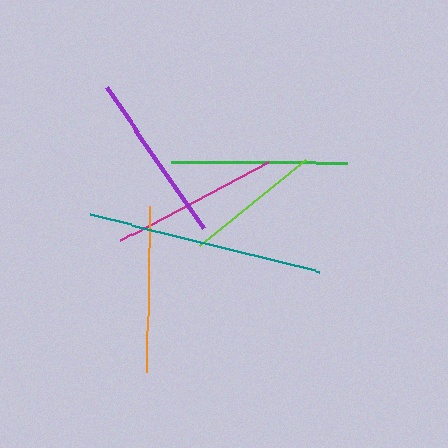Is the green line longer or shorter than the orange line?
The green line is longer than the orange line.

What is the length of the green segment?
The green segment is approximately 176 pixels long.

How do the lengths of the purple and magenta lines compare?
The purple and magenta lines are approximately the same length.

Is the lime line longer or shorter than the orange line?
The orange line is longer than the lime line.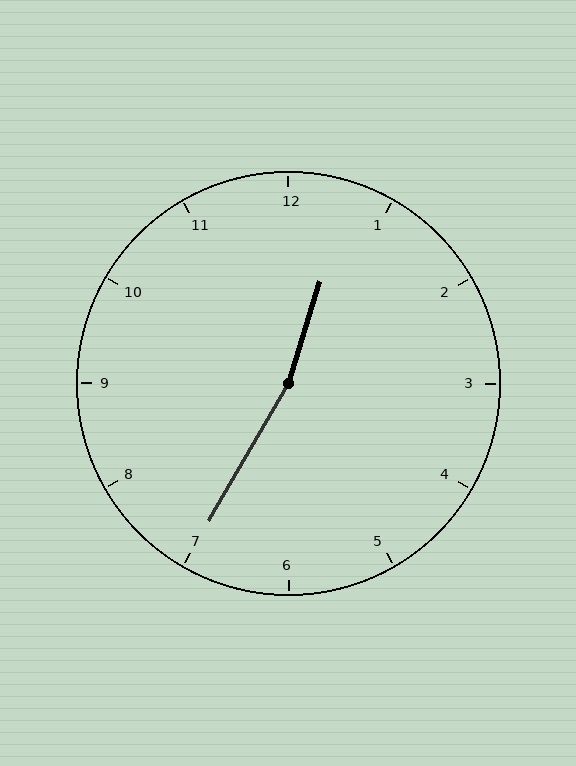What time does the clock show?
12:35.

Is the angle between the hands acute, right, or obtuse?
It is obtuse.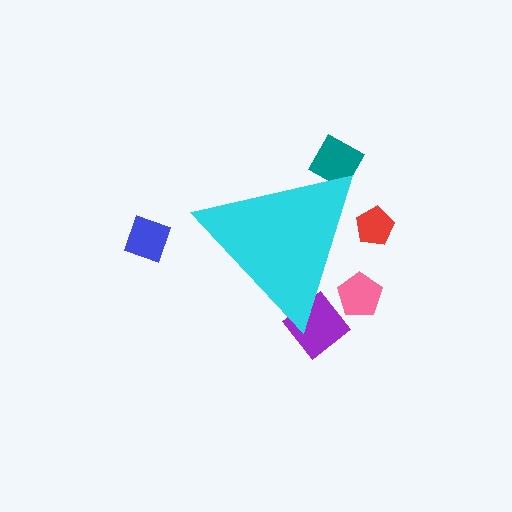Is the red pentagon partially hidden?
Yes, the red pentagon is partially hidden behind the cyan triangle.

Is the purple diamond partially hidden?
Yes, the purple diamond is partially hidden behind the cyan triangle.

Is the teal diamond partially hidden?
Yes, the teal diamond is partially hidden behind the cyan triangle.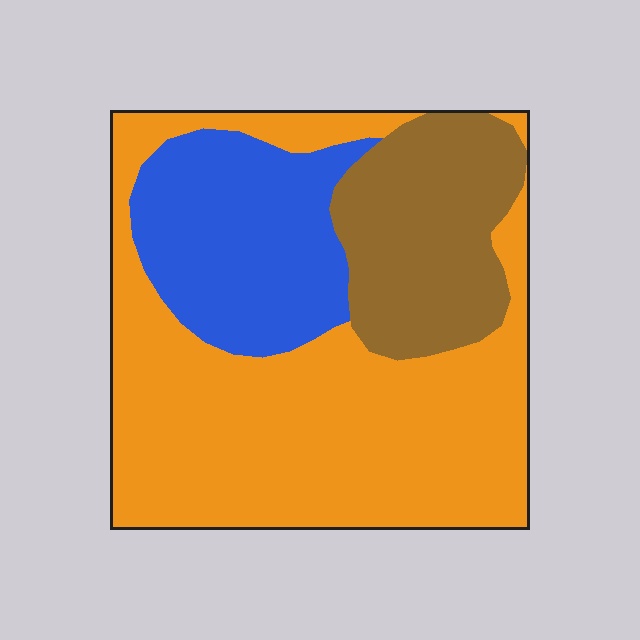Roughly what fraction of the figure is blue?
Blue covers about 25% of the figure.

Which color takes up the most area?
Orange, at roughly 55%.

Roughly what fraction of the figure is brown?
Brown takes up about one fifth (1/5) of the figure.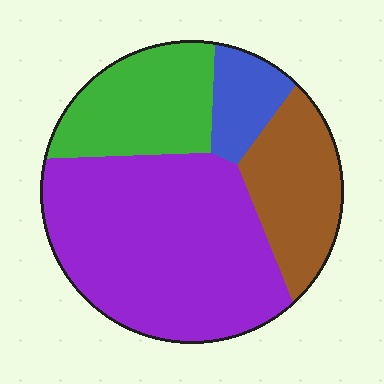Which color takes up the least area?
Blue, at roughly 10%.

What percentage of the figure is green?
Green covers about 20% of the figure.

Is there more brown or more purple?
Purple.